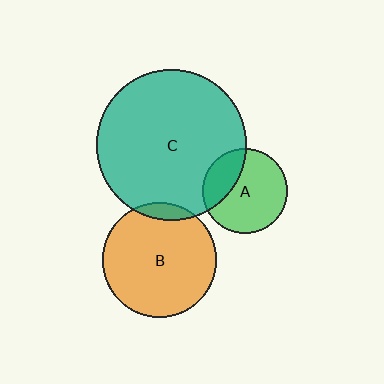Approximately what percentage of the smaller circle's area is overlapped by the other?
Approximately 30%.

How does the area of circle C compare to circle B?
Approximately 1.7 times.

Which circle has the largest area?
Circle C (teal).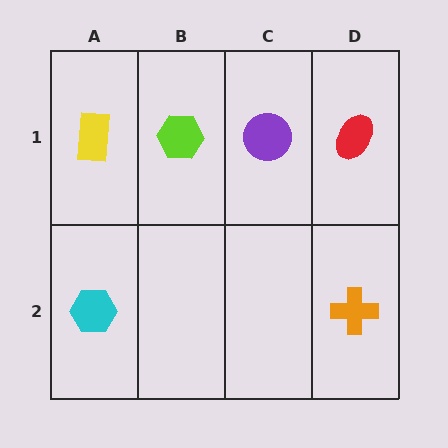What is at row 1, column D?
A red ellipse.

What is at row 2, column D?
An orange cross.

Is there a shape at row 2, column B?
No, that cell is empty.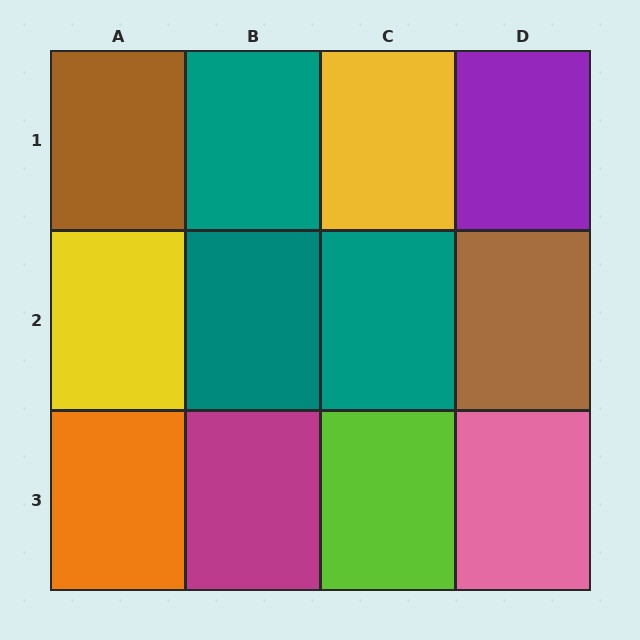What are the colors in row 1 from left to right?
Brown, teal, yellow, purple.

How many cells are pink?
1 cell is pink.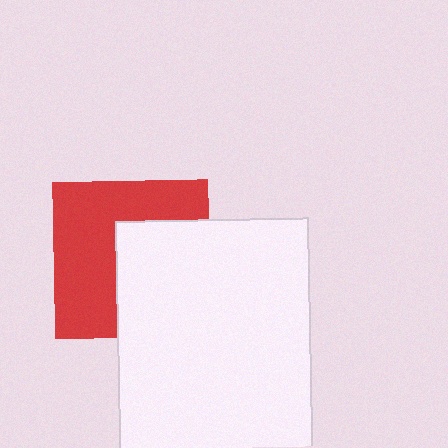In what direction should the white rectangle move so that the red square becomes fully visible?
The white rectangle should move right. That is the shortest direction to clear the overlap and leave the red square fully visible.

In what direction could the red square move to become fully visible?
The red square could move left. That would shift it out from behind the white rectangle entirely.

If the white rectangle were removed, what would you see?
You would see the complete red square.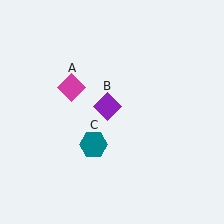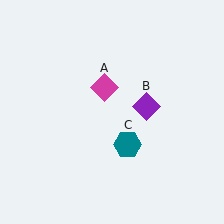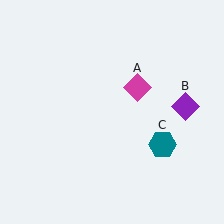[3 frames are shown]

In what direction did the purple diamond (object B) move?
The purple diamond (object B) moved right.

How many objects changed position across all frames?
3 objects changed position: magenta diamond (object A), purple diamond (object B), teal hexagon (object C).